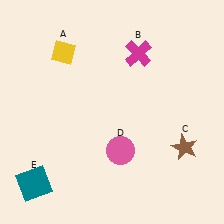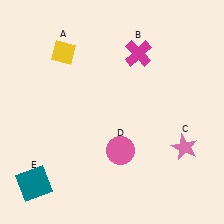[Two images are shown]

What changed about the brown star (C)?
In Image 1, C is brown. In Image 2, it changed to pink.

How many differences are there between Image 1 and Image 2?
There is 1 difference between the two images.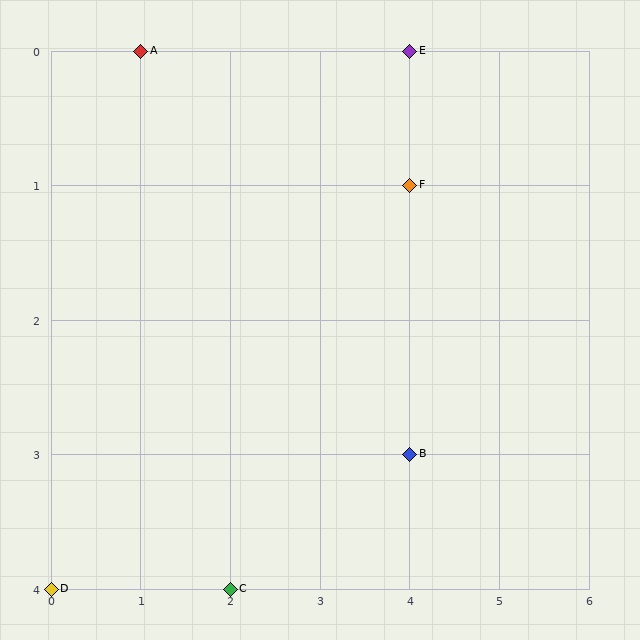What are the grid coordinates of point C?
Point C is at grid coordinates (2, 4).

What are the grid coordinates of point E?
Point E is at grid coordinates (4, 0).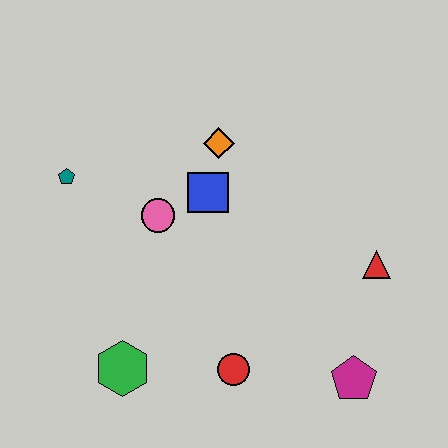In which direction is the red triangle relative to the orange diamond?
The red triangle is to the right of the orange diamond.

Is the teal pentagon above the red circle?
Yes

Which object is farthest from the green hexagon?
The red triangle is farthest from the green hexagon.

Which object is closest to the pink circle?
The blue square is closest to the pink circle.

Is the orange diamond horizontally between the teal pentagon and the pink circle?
No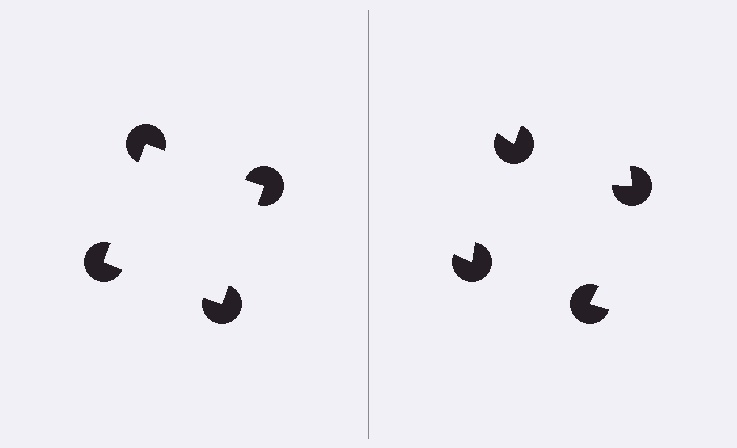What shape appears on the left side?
An illusory square.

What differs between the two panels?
The pac-man discs are positioned identically on both sides; only the wedge orientations differ. On the left they align to a square; on the right they are misaligned.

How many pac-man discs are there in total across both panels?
8 — 4 on each side.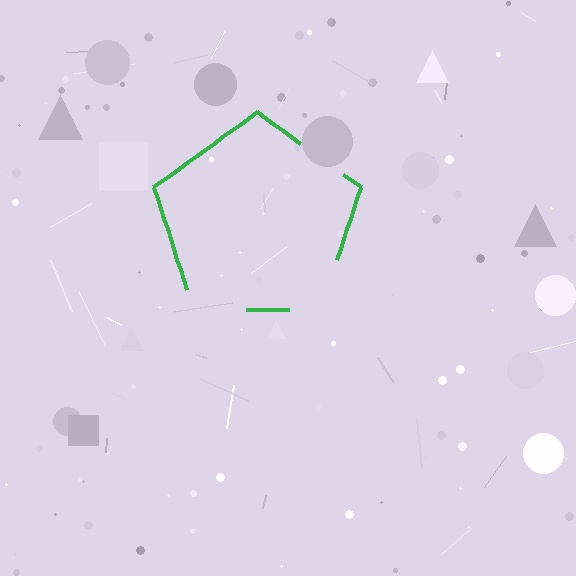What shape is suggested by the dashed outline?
The dashed outline suggests a pentagon.